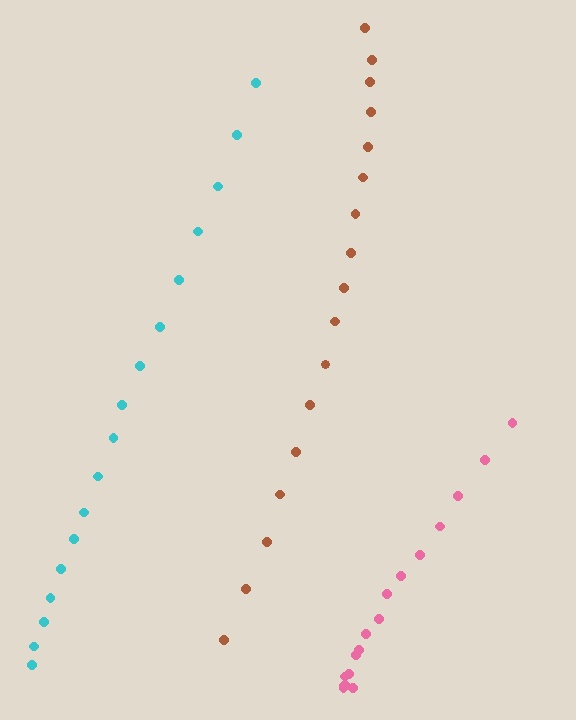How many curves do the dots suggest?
There are 3 distinct paths.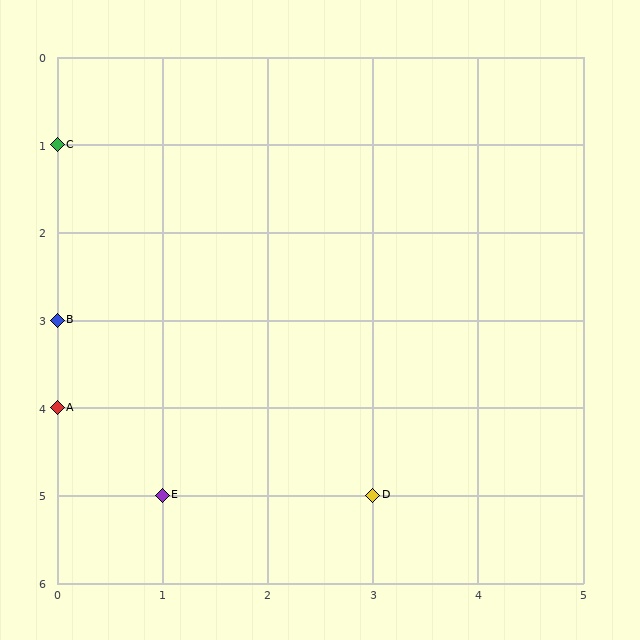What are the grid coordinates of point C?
Point C is at grid coordinates (0, 1).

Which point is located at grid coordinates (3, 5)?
Point D is at (3, 5).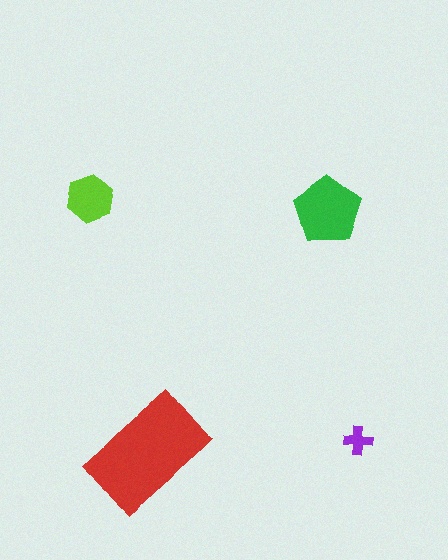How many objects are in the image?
There are 4 objects in the image.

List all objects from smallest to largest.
The purple cross, the lime hexagon, the green pentagon, the red rectangle.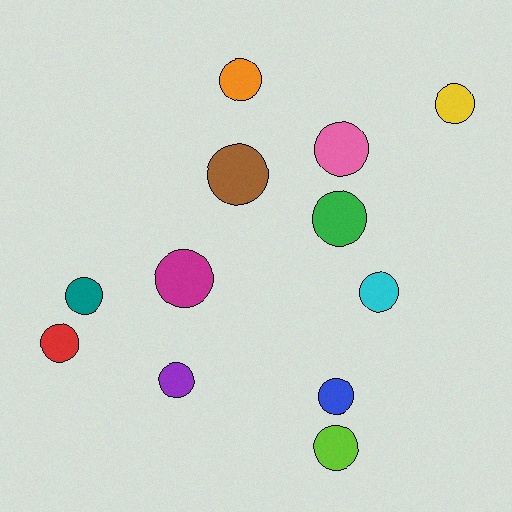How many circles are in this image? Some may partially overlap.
There are 12 circles.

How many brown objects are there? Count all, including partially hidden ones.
There is 1 brown object.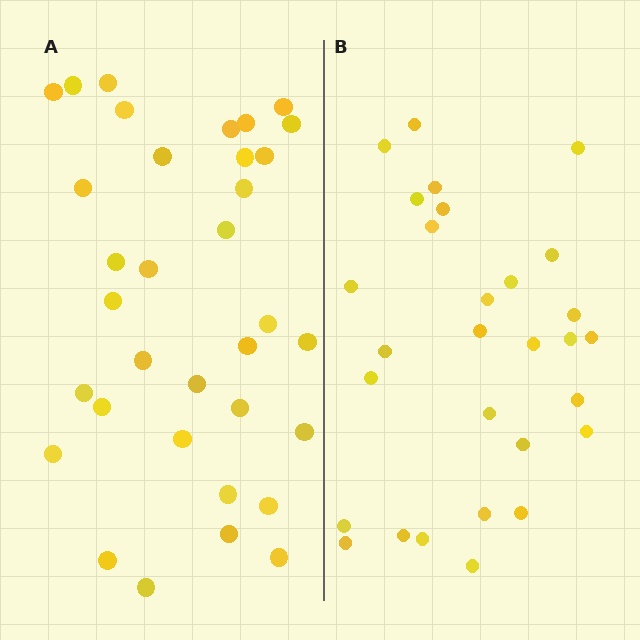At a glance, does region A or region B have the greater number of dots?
Region A (the left region) has more dots.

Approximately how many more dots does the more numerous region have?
Region A has about 5 more dots than region B.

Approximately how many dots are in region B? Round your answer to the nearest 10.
About 30 dots. (The exact count is 29, which rounds to 30.)